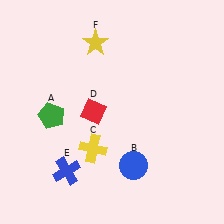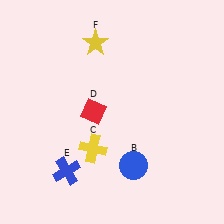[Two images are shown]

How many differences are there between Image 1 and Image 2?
There is 1 difference between the two images.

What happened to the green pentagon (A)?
The green pentagon (A) was removed in Image 2. It was in the bottom-left area of Image 1.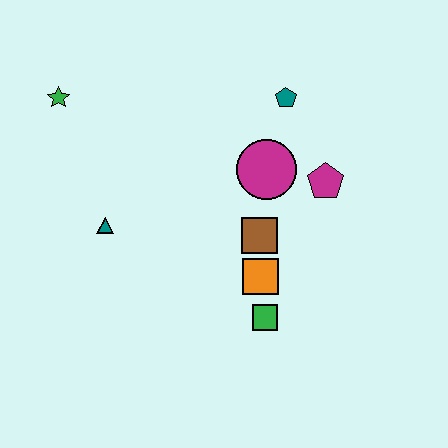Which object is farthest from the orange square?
The green star is farthest from the orange square.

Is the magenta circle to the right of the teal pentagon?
No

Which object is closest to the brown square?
The orange square is closest to the brown square.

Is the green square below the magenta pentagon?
Yes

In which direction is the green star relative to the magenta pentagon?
The green star is to the left of the magenta pentagon.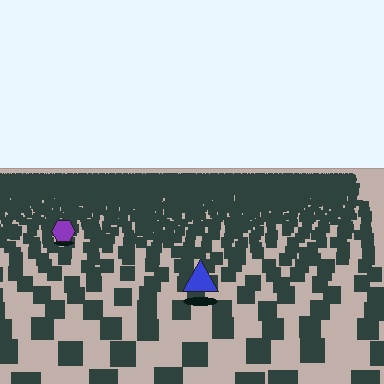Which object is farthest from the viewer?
The purple hexagon is farthest from the viewer. It appears smaller and the ground texture around it is denser.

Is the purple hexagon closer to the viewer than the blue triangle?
No. The blue triangle is closer — you can tell from the texture gradient: the ground texture is coarser near it.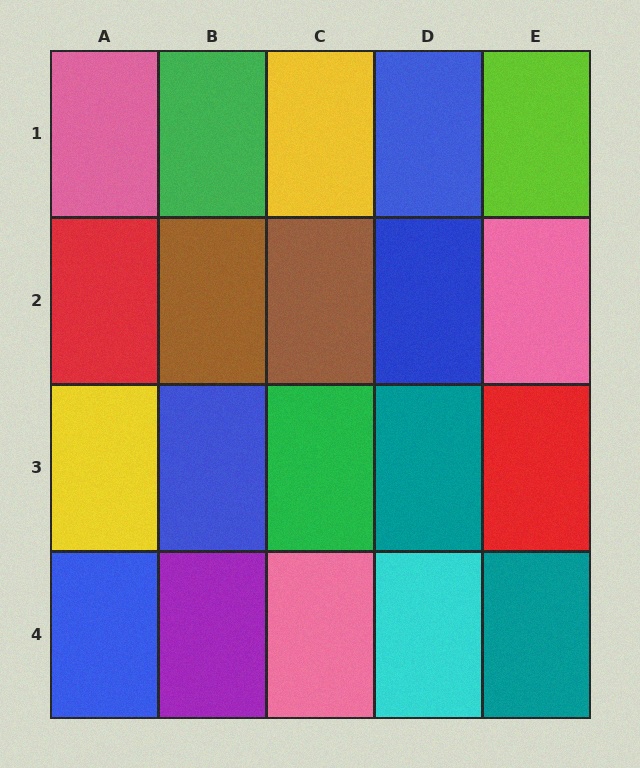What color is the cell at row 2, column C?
Brown.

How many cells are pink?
3 cells are pink.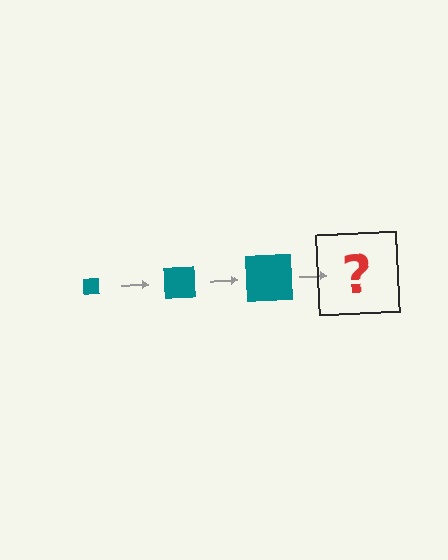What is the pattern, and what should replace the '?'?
The pattern is that the square gets progressively larger each step. The '?' should be a teal square, larger than the previous one.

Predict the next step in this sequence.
The next step is a teal square, larger than the previous one.